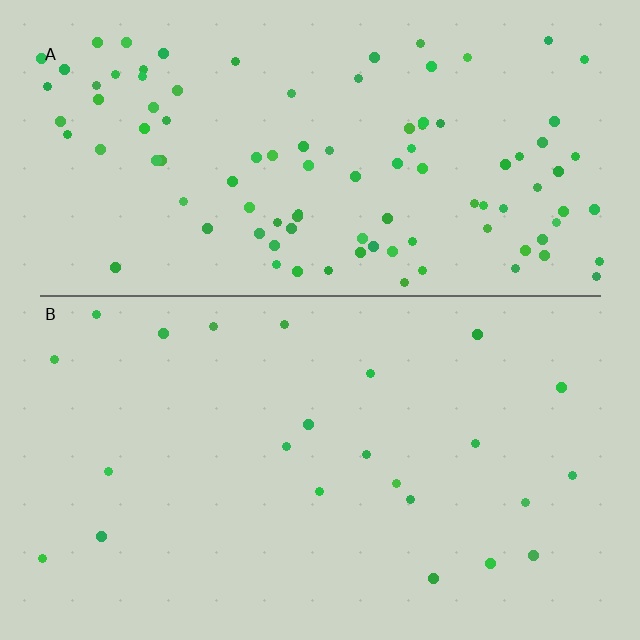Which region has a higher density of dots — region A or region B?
A (the top).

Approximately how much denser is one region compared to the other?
Approximately 4.4× — region A over region B.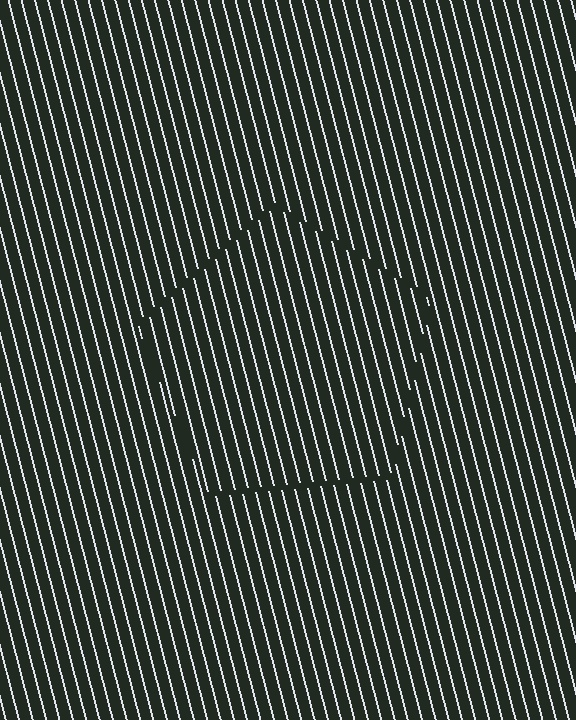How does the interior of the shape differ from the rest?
The interior of the shape contains the same grating, shifted by half a period — the contour is defined by the phase discontinuity where line-ends from the inner and outer gratings abut.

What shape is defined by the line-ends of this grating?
An illusory pentagon. The interior of the shape contains the same grating, shifted by half a period — the contour is defined by the phase discontinuity where line-ends from the inner and outer gratings abut.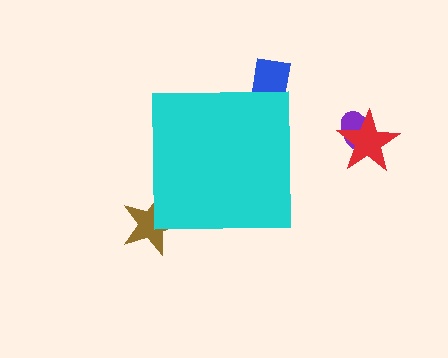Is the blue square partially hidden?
Yes, the blue square is partially hidden behind the cyan square.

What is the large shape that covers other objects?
A cyan square.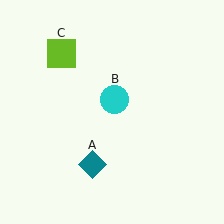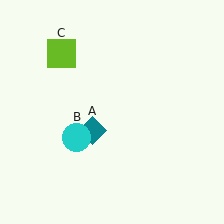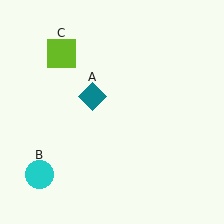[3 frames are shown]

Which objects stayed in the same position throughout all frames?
Lime square (object C) remained stationary.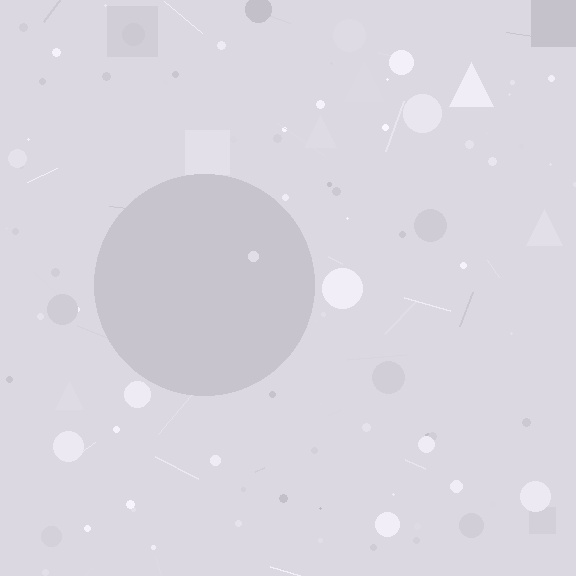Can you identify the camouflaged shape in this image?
The camouflaged shape is a circle.